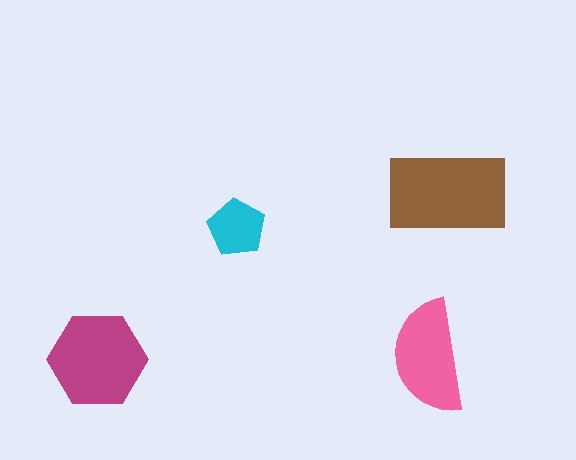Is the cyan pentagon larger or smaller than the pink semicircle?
Smaller.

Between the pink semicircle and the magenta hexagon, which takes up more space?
The magenta hexagon.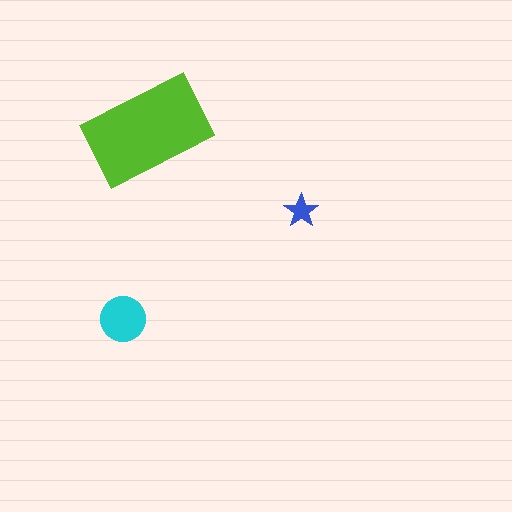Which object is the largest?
The lime rectangle.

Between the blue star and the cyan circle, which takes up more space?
The cyan circle.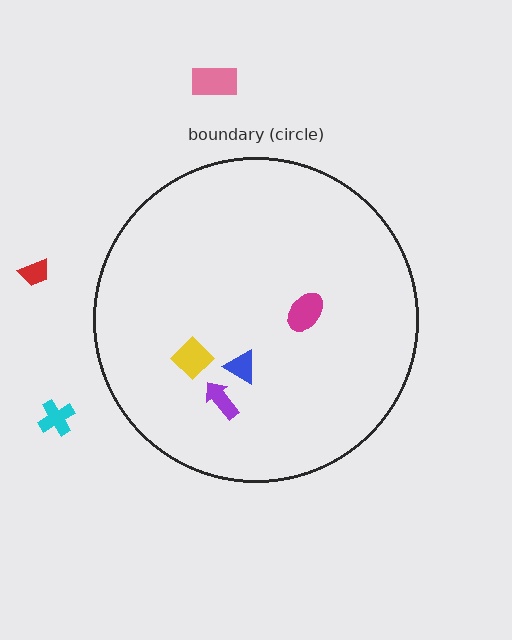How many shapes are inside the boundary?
4 inside, 3 outside.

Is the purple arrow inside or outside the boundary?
Inside.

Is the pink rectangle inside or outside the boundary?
Outside.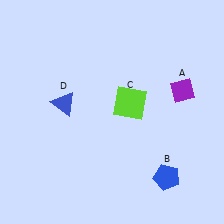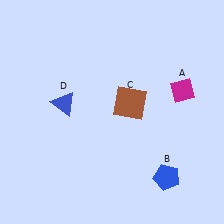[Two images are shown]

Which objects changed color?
A changed from purple to magenta. C changed from lime to brown.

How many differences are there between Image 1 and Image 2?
There are 2 differences between the two images.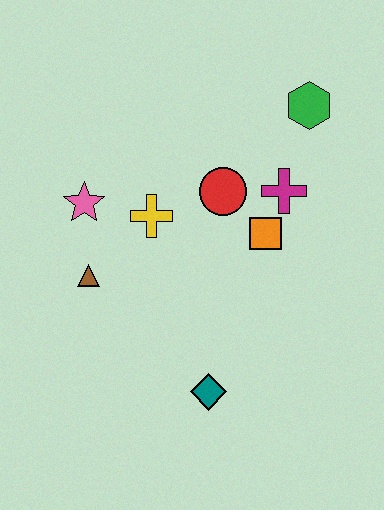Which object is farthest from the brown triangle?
The green hexagon is farthest from the brown triangle.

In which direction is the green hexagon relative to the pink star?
The green hexagon is to the right of the pink star.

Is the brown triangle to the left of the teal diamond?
Yes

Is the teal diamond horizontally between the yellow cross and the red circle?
Yes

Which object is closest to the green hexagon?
The magenta cross is closest to the green hexagon.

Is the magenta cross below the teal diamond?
No